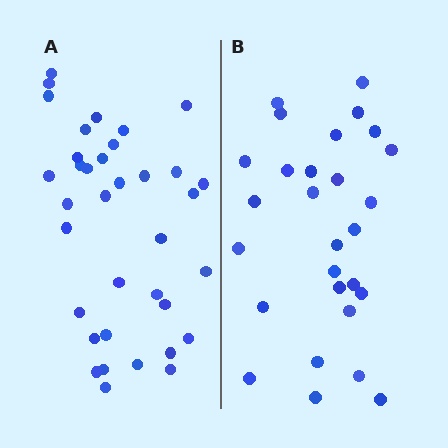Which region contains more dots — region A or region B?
Region A (the left region) has more dots.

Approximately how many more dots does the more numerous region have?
Region A has roughly 8 or so more dots than region B.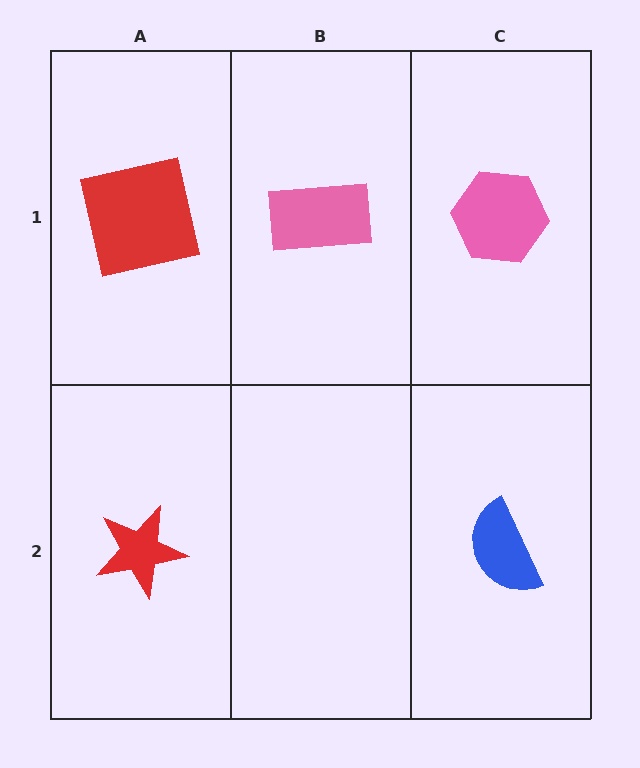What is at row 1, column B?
A pink rectangle.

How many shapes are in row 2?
2 shapes.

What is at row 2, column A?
A red star.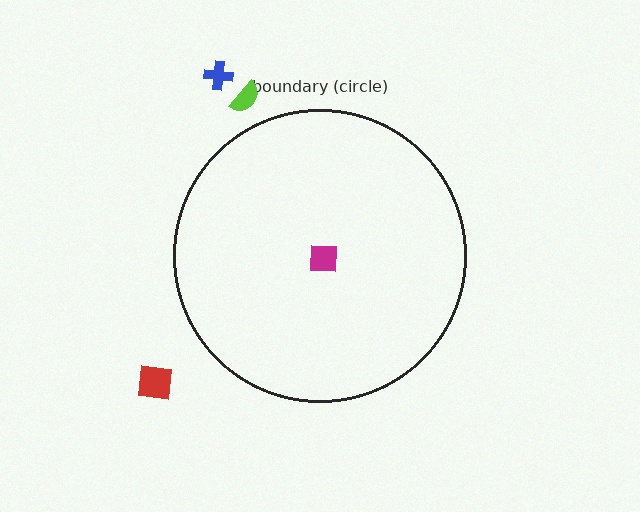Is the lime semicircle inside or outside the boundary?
Outside.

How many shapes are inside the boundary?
1 inside, 3 outside.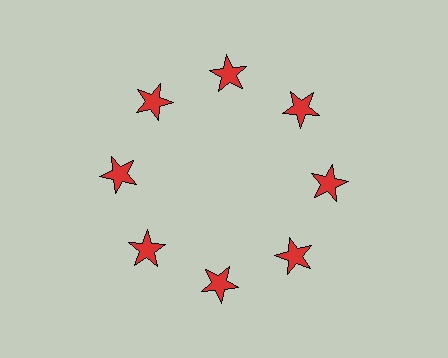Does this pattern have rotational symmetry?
Yes, this pattern has 8-fold rotational symmetry. It looks the same after rotating 45 degrees around the center.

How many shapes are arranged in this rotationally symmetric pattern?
There are 8 shapes, arranged in 8 groups of 1.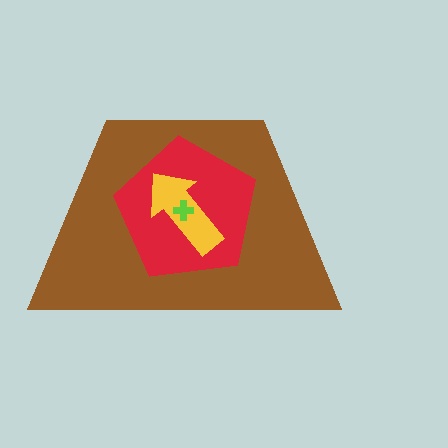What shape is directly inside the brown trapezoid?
The red pentagon.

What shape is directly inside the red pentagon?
The yellow arrow.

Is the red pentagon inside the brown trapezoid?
Yes.